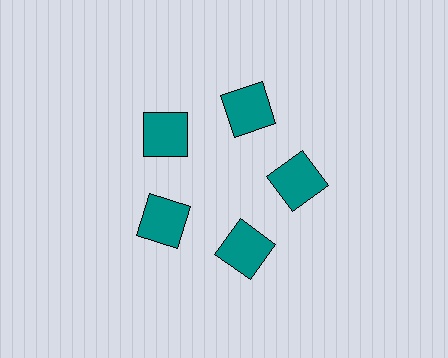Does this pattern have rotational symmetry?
Yes, this pattern has 5-fold rotational symmetry. It looks the same after rotating 72 degrees around the center.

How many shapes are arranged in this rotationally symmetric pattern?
There are 5 shapes, arranged in 5 groups of 1.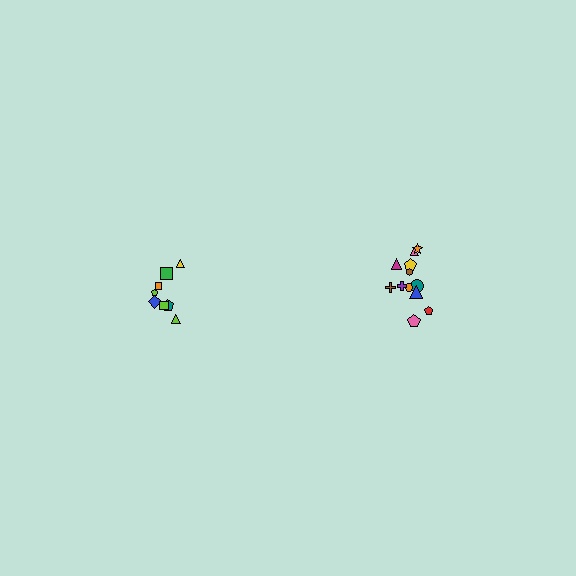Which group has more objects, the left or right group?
The right group.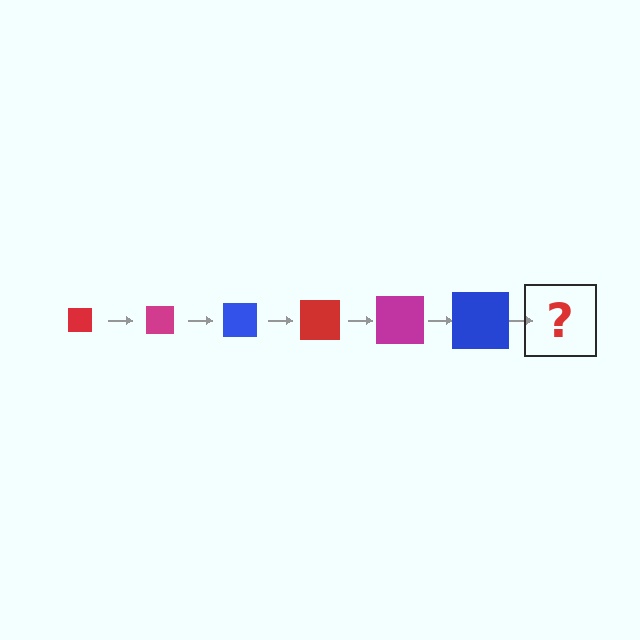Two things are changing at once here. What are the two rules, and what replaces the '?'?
The two rules are that the square grows larger each step and the color cycles through red, magenta, and blue. The '?' should be a red square, larger than the previous one.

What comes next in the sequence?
The next element should be a red square, larger than the previous one.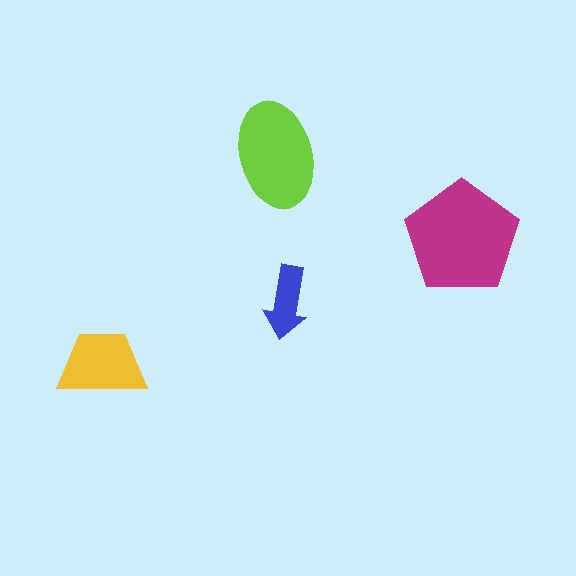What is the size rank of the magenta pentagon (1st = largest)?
1st.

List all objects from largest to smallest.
The magenta pentagon, the lime ellipse, the yellow trapezoid, the blue arrow.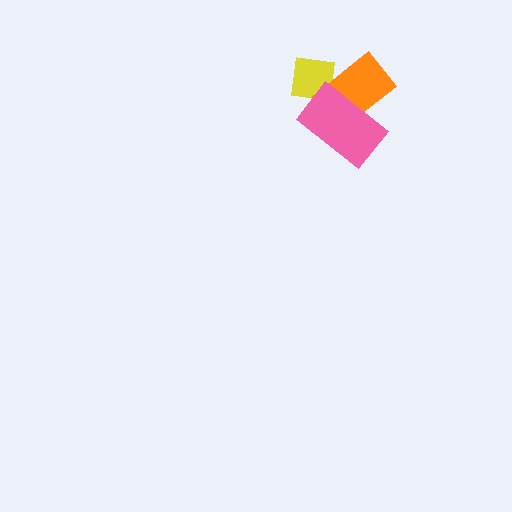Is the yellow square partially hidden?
Yes, it is partially covered by another shape.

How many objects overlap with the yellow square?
2 objects overlap with the yellow square.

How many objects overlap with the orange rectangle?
2 objects overlap with the orange rectangle.